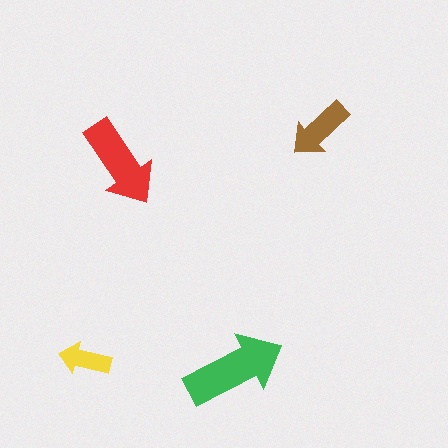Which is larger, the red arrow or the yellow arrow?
The red one.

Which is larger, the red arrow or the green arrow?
The green one.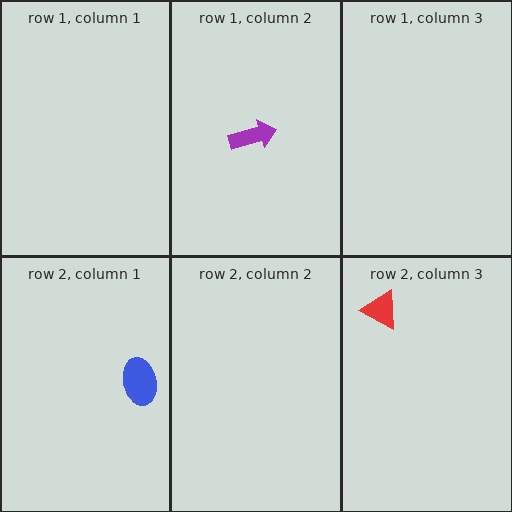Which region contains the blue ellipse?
The row 2, column 1 region.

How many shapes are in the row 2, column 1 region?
1.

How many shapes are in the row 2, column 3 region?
1.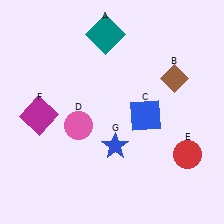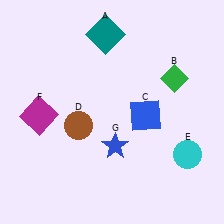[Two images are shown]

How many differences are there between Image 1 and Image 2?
There are 3 differences between the two images.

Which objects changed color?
B changed from brown to green. D changed from pink to brown. E changed from red to cyan.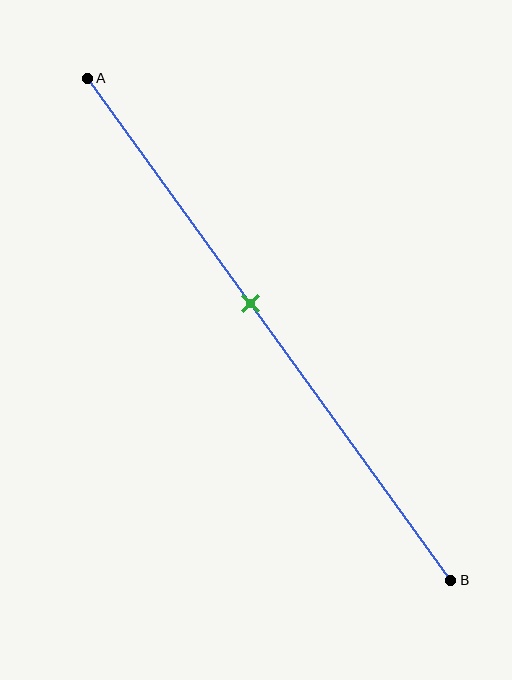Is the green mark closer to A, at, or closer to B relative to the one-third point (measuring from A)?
The green mark is closer to point B than the one-third point of segment AB.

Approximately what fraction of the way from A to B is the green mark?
The green mark is approximately 45% of the way from A to B.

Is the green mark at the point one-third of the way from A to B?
No, the mark is at about 45% from A, not at the 33% one-third point.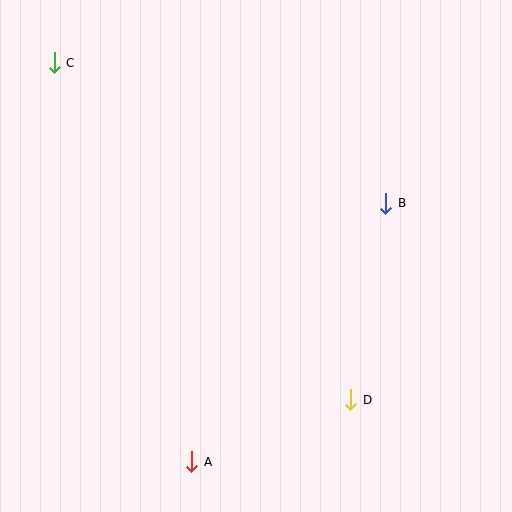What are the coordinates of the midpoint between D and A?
The midpoint between D and A is at (271, 431).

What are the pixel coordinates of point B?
Point B is at (386, 203).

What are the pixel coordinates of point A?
Point A is at (192, 462).